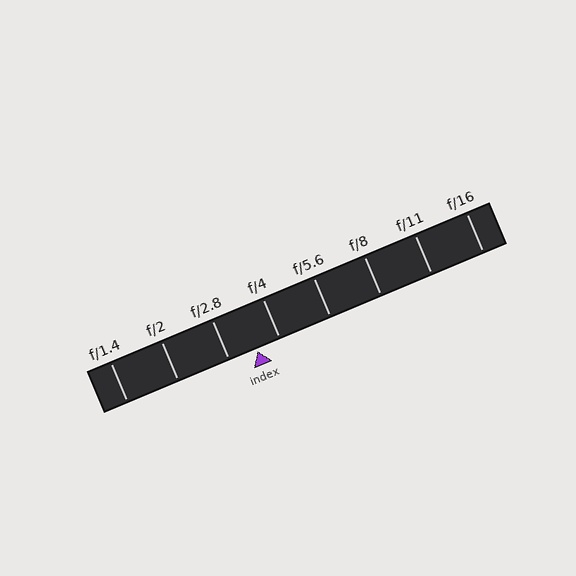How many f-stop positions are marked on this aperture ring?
There are 8 f-stop positions marked.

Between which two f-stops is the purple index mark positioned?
The index mark is between f/2.8 and f/4.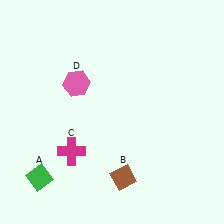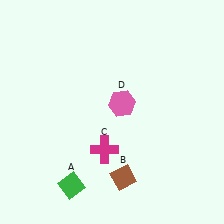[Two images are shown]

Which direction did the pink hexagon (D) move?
The pink hexagon (D) moved right.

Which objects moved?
The objects that moved are: the green diamond (A), the magenta cross (C), the pink hexagon (D).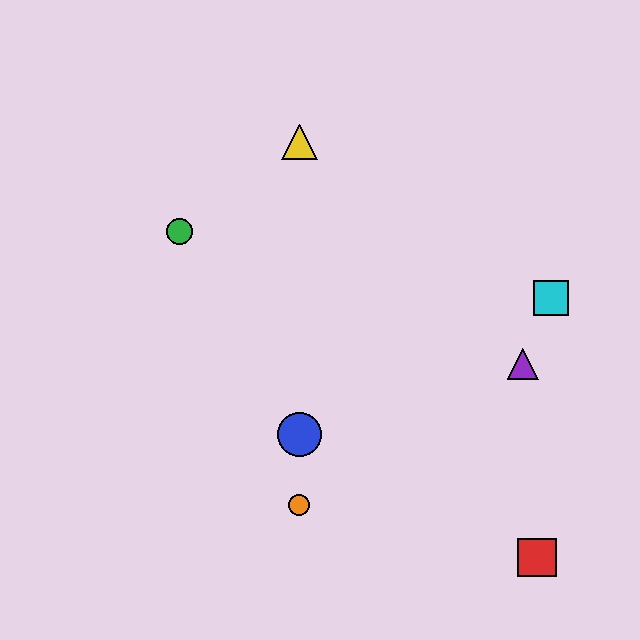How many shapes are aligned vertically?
3 shapes (the blue circle, the yellow triangle, the orange circle) are aligned vertically.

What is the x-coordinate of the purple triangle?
The purple triangle is at x≈523.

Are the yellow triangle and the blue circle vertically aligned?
Yes, both are at x≈299.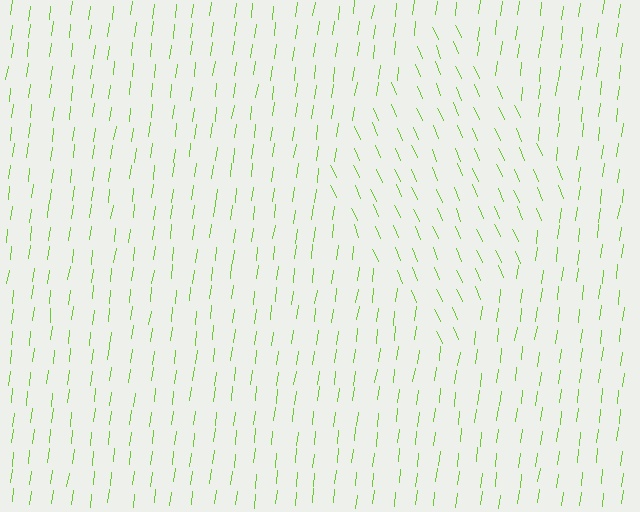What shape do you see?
I see a diamond.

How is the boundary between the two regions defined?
The boundary is defined purely by a change in line orientation (approximately 30 degrees difference). All lines are the same color and thickness.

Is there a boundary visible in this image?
Yes, there is a texture boundary formed by a change in line orientation.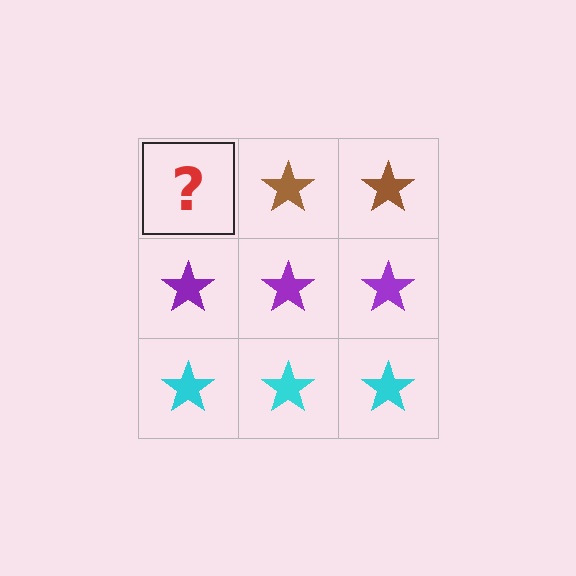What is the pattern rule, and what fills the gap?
The rule is that each row has a consistent color. The gap should be filled with a brown star.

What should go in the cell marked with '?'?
The missing cell should contain a brown star.